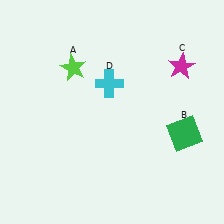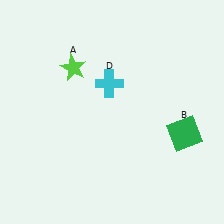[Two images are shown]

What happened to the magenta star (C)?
The magenta star (C) was removed in Image 2. It was in the top-right area of Image 1.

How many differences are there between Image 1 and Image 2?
There is 1 difference between the two images.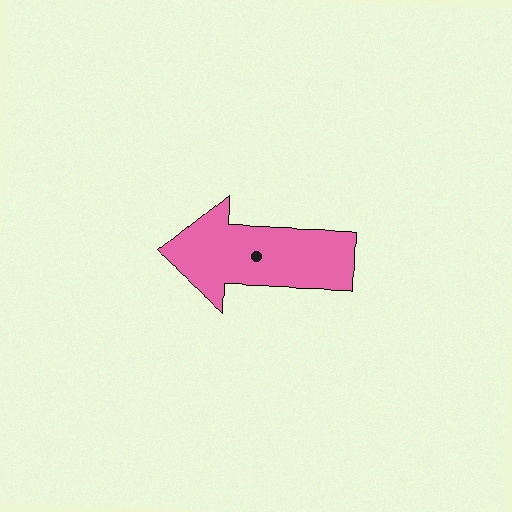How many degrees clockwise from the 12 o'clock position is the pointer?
Approximately 271 degrees.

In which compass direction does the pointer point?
West.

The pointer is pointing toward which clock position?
Roughly 9 o'clock.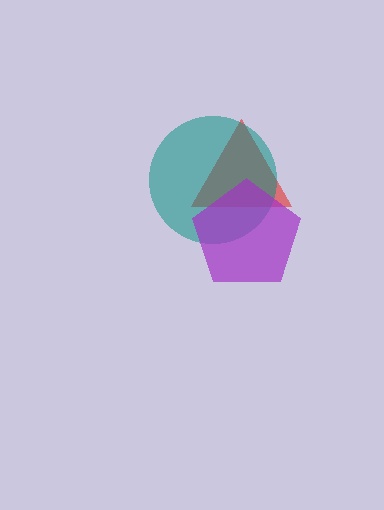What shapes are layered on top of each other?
The layered shapes are: a red triangle, a teal circle, a purple pentagon.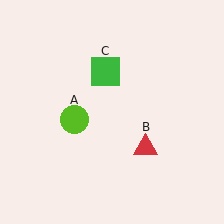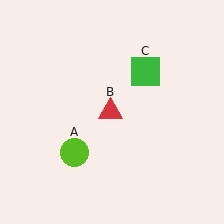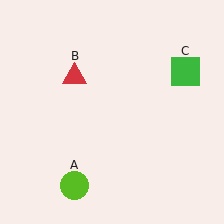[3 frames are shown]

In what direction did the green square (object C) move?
The green square (object C) moved right.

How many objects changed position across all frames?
3 objects changed position: lime circle (object A), red triangle (object B), green square (object C).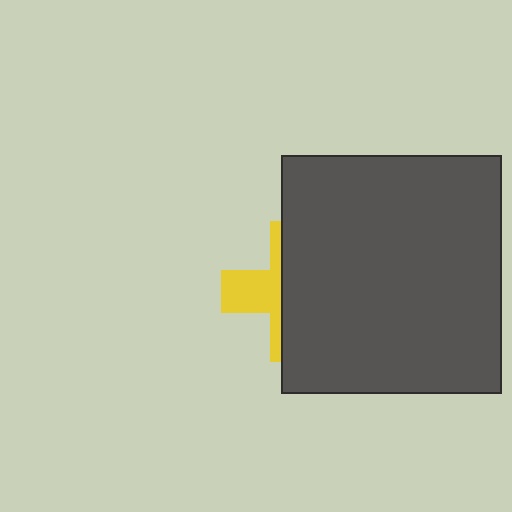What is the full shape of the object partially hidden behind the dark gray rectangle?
The partially hidden object is a yellow cross.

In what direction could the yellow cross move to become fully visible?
The yellow cross could move left. That would shift it out from behind the dark gray rectangle entirely.